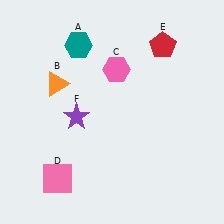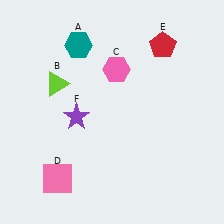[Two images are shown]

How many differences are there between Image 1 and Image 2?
There is 1 difference between the two images.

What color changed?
The triangle (B) changed from orange in Image 1 to lime in Image 2.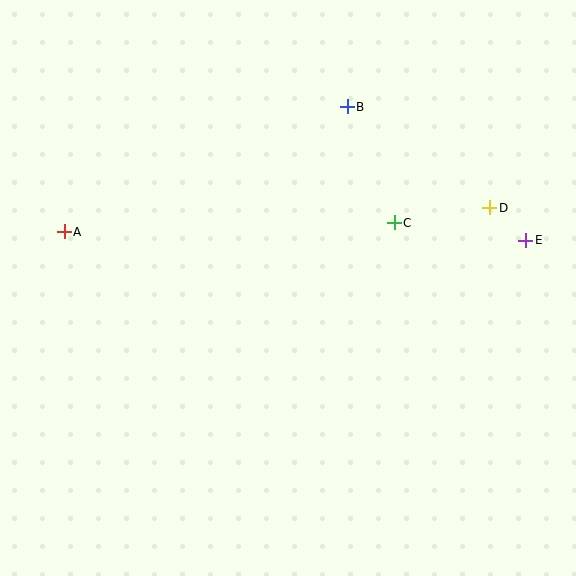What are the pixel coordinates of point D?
Point D is at (490, 208).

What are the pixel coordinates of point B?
Point B is at (347, 107).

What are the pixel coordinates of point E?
Point E is at (526, 240).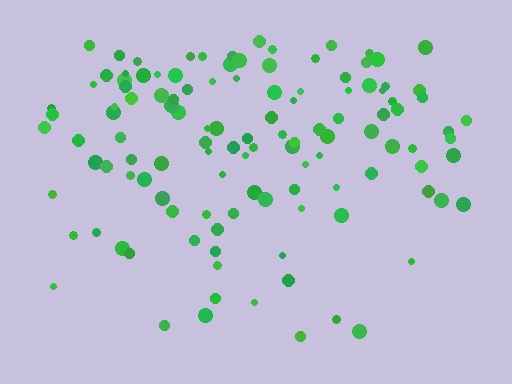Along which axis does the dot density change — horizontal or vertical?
Vertical.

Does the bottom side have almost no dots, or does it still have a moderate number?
Still a moderate number, just noticeably fewer than the top.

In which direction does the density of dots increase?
From bottom to top, with the top side densest.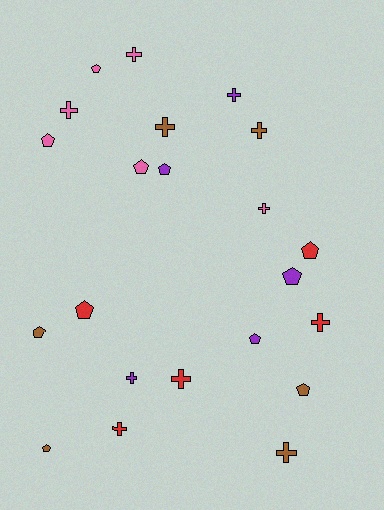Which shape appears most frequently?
Cross, with 11 objects.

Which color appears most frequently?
Brown, with 6 objects.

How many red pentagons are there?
There are 2 red pentagons.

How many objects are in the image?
There are 22 objects.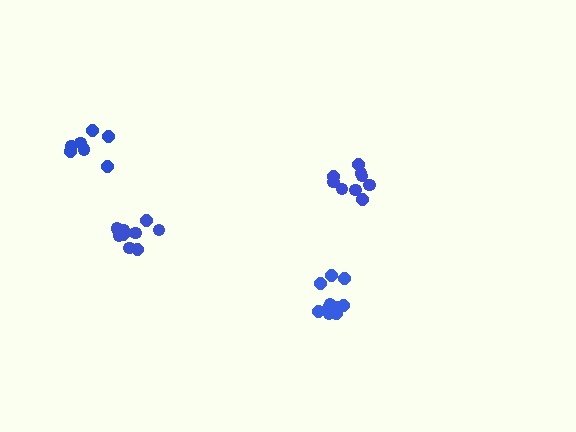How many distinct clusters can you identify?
There are 4 distinct clusters.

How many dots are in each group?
Group 1: 9 dots, Group 2: 7 dots, Group 3: 10 dots, Group 4: 9 dots (35 total).